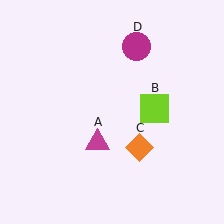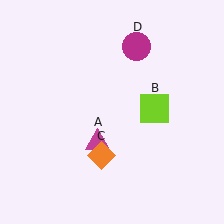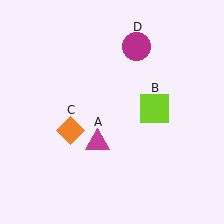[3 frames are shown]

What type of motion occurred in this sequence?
The orange diamond (object C) rotated clockwise around the center of the scene.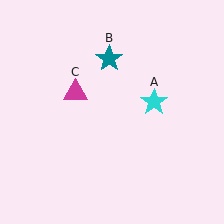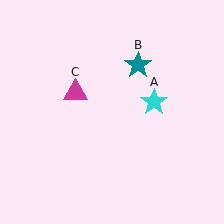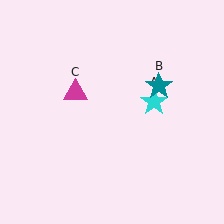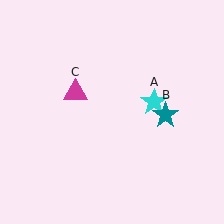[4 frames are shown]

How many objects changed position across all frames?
1 object changed position: teal star (object B).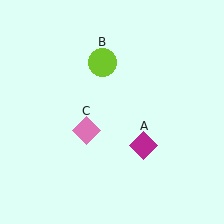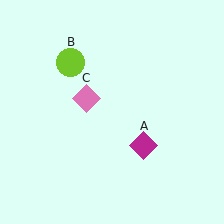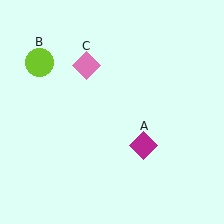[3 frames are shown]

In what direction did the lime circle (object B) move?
The lime circle (object B) moved left.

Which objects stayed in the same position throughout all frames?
Magenta diamond (object A) remained stationary.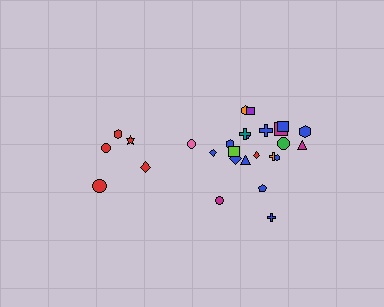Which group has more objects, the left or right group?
The right group.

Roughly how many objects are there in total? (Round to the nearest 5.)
Roughly 25 objects in total.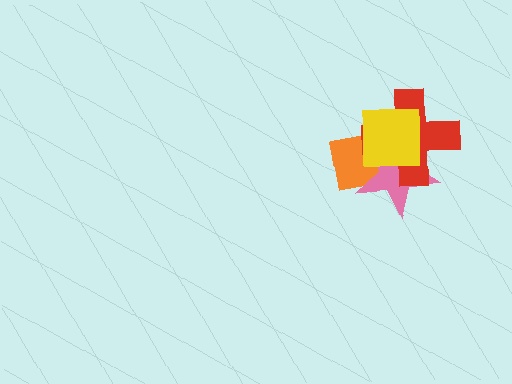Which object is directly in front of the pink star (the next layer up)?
The red cross is directly in front of the pink star.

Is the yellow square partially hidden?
No, no other shape covers it.